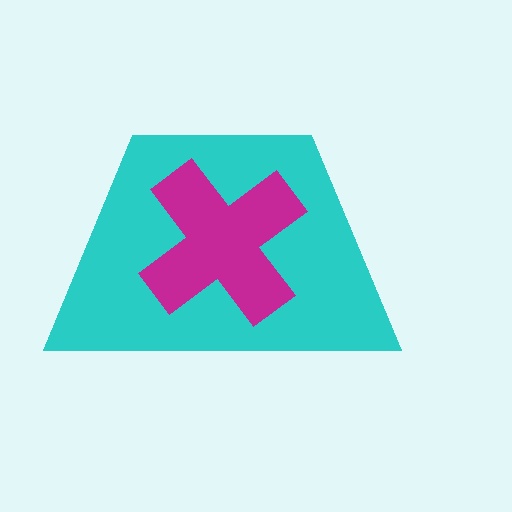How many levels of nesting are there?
2.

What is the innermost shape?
The magenta cross.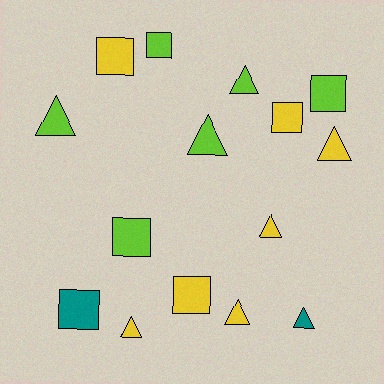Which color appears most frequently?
Yellow, with 7 objects.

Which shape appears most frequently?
Triangle, with 8 objects.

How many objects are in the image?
There are 15 objects.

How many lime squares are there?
There are 3 lime squares.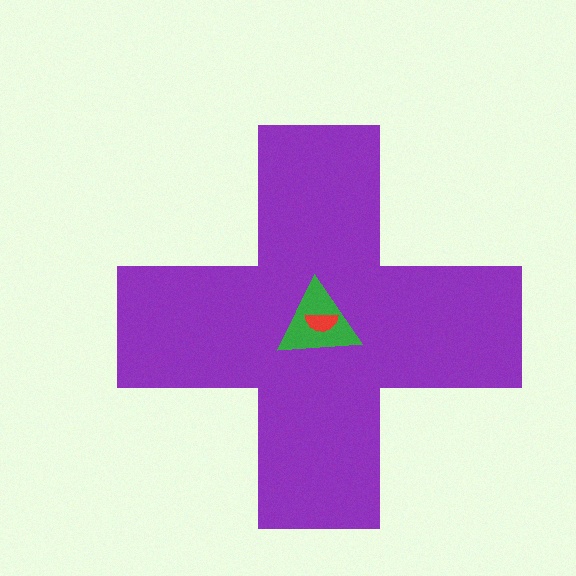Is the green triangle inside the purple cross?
Yes.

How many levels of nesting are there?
3.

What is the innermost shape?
The red semicircle.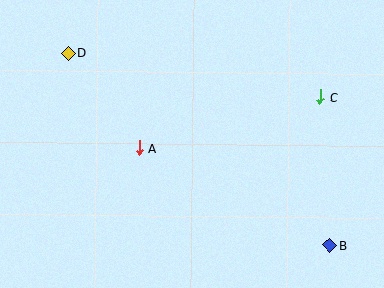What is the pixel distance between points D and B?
The distance between D and B is 324 pixels.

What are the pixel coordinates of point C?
Point C is at (320, 97).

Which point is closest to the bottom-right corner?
Point B is closest to the bottom-right corner.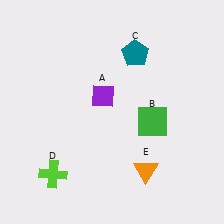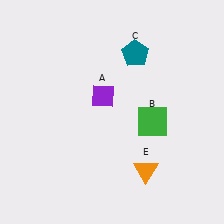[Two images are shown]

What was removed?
The lime cross (D) was removed in Image 2.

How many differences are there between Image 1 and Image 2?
There is 1 difference between the two images.